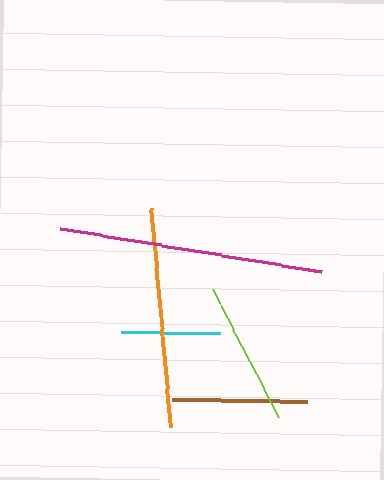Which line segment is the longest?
The magenta line is the longest at approximately 264 pixels.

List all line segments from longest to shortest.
From longest to shortest: magenta, orange, lime, brown, cyan.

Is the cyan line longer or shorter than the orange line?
The orange line is longer than the cyan line.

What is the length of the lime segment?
The lime segment is approximately 145 pixels long.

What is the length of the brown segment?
The brown segment is approximately 134 pixels long.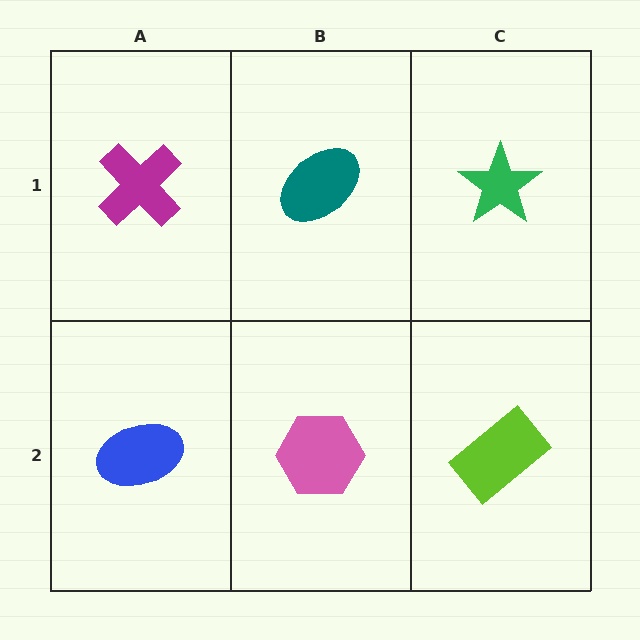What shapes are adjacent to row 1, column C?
A lime rectangle (row 2, column C), a teal ellipse (row 1, column B).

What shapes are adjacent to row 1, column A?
A blue ellipse (row 2, column A), a teal ellipse (row 1, column B).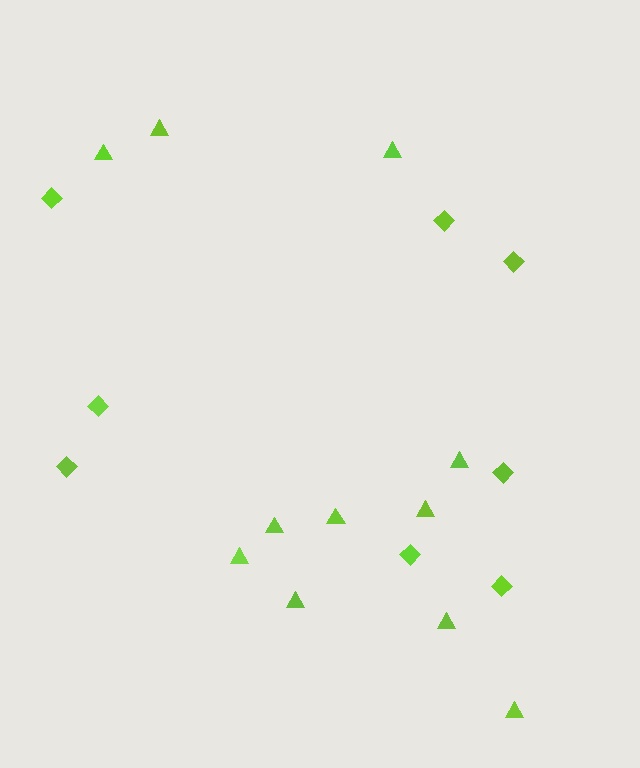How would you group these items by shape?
There are 2 groups: one group of diamonds (8) and one group of triangles (11).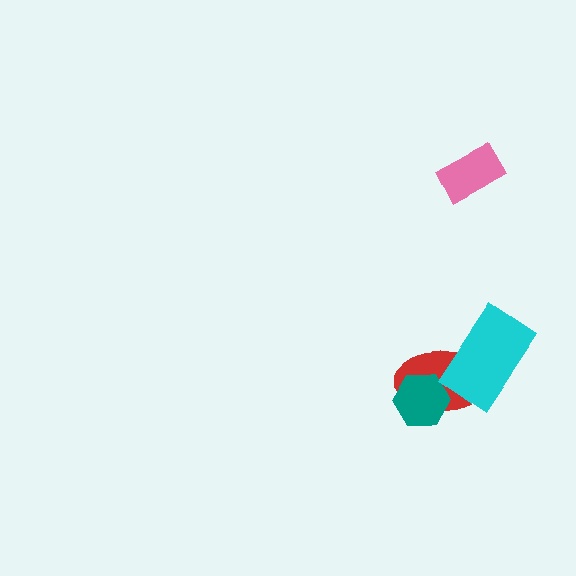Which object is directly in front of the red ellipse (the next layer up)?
The teal hexagon is directly in front of the red ellipse.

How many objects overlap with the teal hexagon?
1 object overlaps with the teal hexagon.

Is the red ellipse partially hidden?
Yes, it is partially covered by another shape.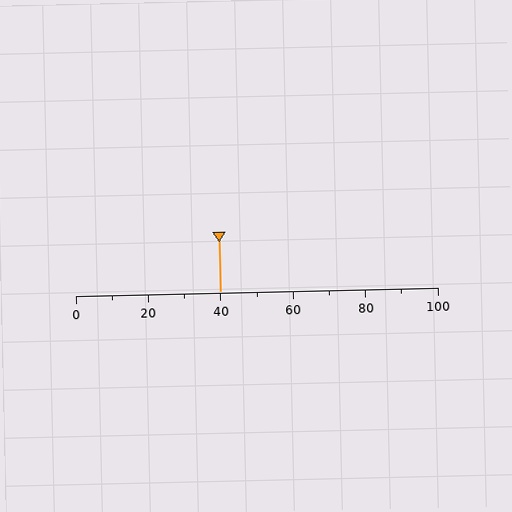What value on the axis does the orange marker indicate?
The marker indicates approximately 40.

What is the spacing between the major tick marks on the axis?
The major ticks are spaced 20 apart.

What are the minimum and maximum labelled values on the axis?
The axis runs from 0 to 100.